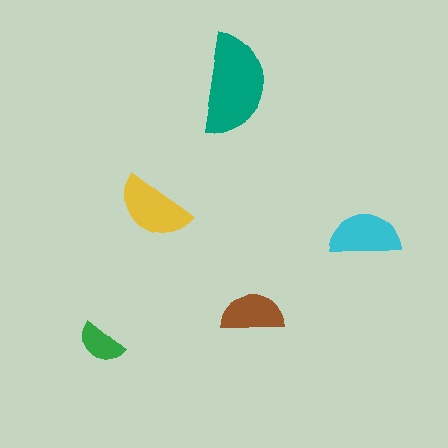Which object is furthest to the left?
The green semicircle is leftmost.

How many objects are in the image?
There are 5 objects in the image.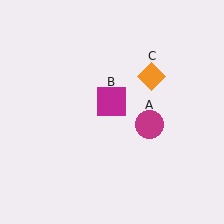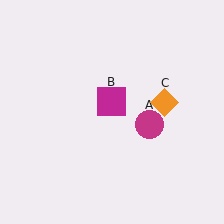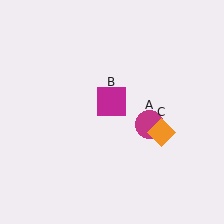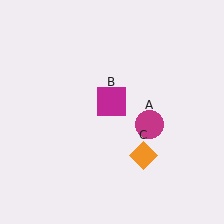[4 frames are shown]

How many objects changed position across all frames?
1 object changed position: orange diamond (object C).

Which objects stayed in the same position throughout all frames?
Magenta circle (object A) and magenta square (object B) remained stationary.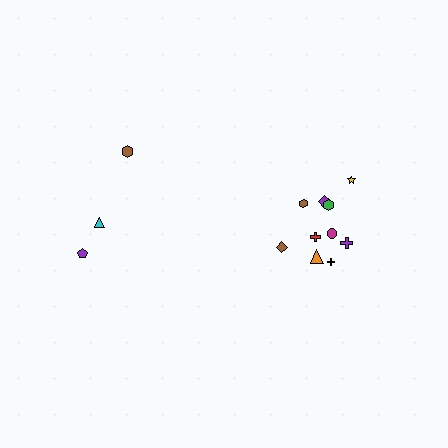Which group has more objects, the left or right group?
The right group.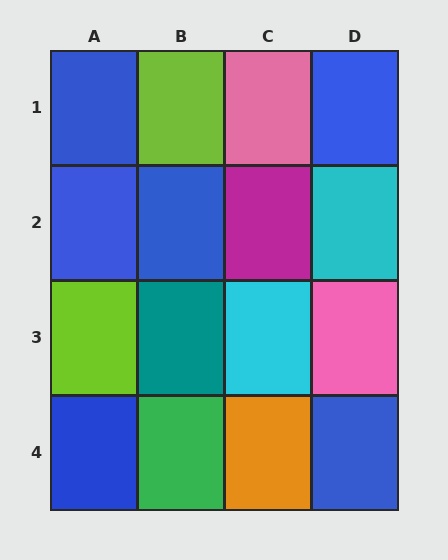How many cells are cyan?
2 cells are cyan.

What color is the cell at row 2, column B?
Blue.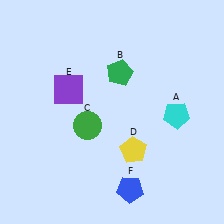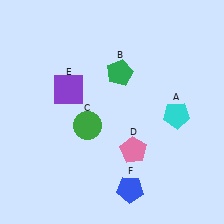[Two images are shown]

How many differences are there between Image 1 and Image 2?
There is 1 difference between the two images.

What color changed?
The pentagon (D) changed from yellow in Image 1 to pink in Image 2.